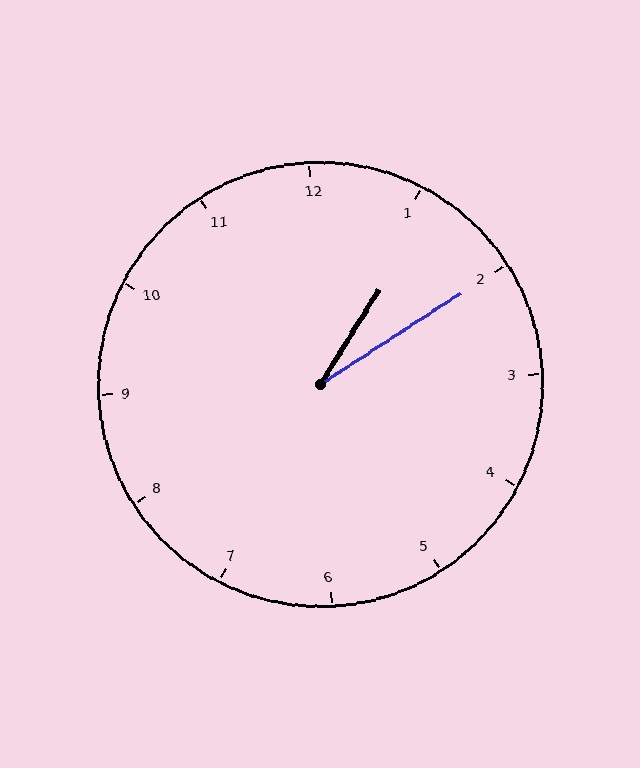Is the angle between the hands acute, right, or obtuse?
It is acute.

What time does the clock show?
1:10.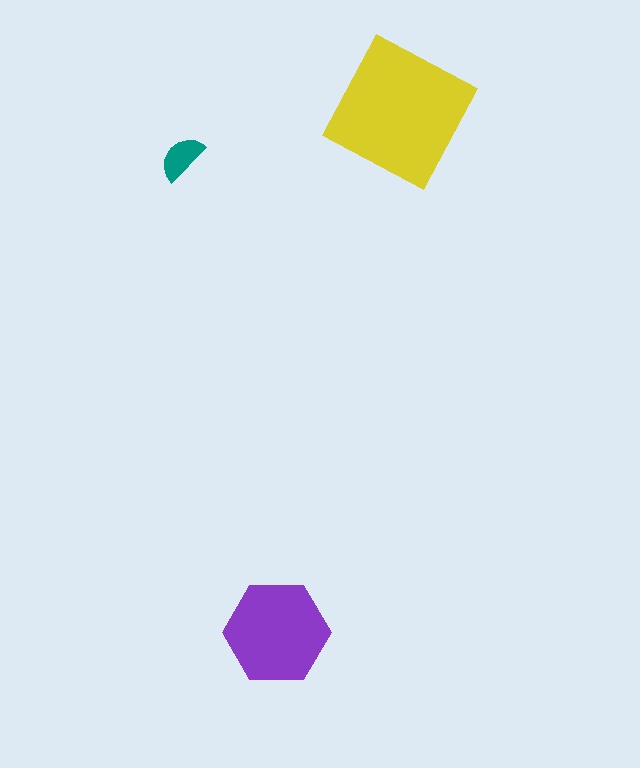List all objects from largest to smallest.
The yellow square, the purple hexagon, the teal semicircle.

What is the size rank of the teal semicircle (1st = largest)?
3rd.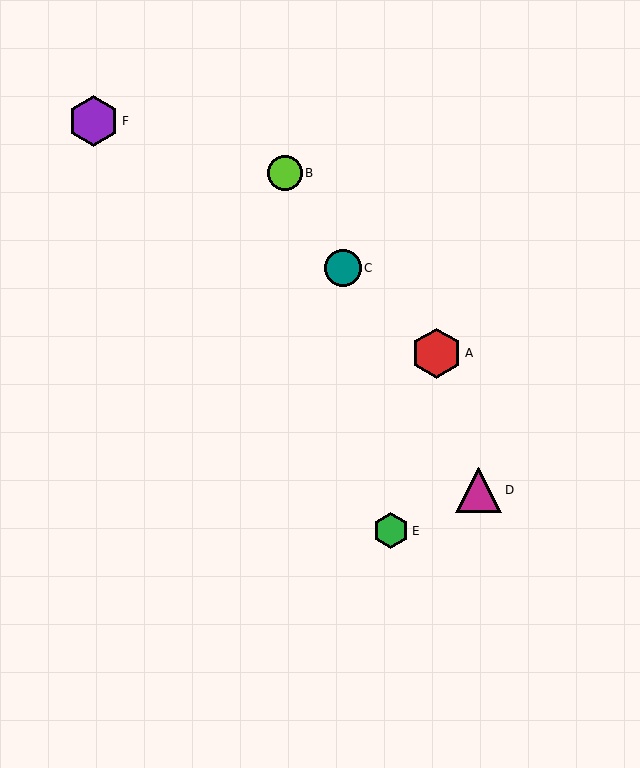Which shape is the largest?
The purple hexagon (labeled F) is the largest.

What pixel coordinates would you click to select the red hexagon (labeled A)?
Click at (436, 353) to select the red hexagon A.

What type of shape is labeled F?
Shape F is a purple hexagon.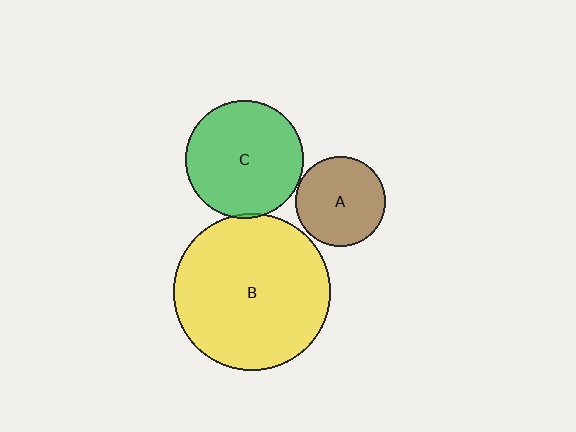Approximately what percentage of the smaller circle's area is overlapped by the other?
Approximately 5%.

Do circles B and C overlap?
Yes.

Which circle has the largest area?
Circle B (yellow).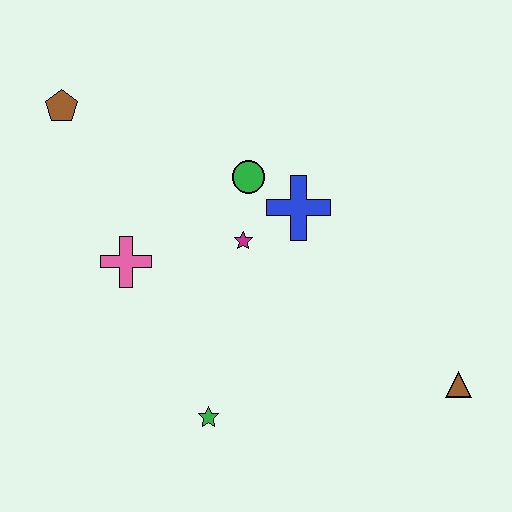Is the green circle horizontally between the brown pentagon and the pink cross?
No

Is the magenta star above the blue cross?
No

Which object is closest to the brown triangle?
The blue cross is closest to the brown triangle.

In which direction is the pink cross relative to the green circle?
The pink cross is to the left of the green circle.